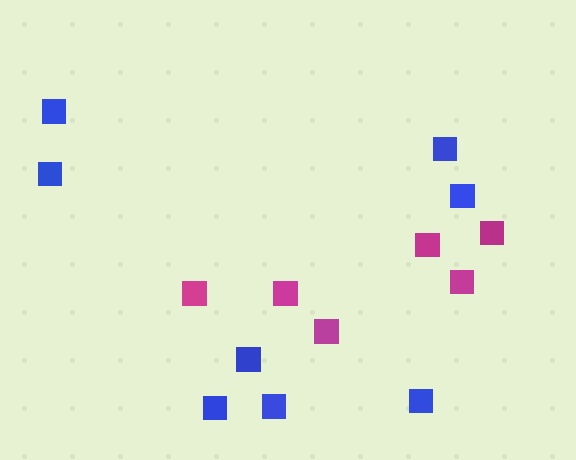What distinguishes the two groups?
There are 2 groups: one group of magenta squares (6) and one group of blue squares (8).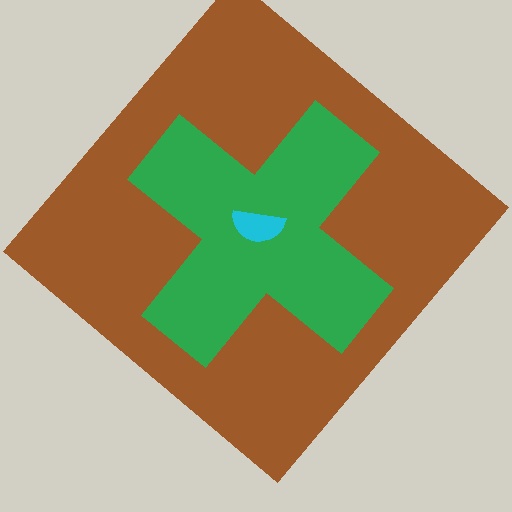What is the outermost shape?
The brown diamond.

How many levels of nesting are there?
3.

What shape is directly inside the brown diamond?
The green cross.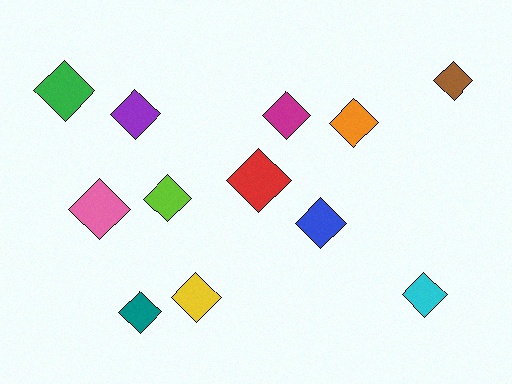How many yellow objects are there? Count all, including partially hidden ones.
There is 1 yellow object.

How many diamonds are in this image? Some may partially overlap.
There are 12 diamonds.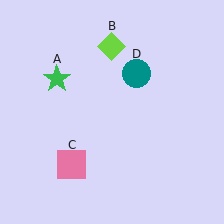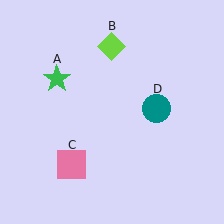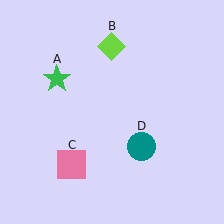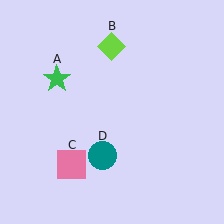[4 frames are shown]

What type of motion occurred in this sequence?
The teal circle (object D) rotated clockwise around the center of the scene.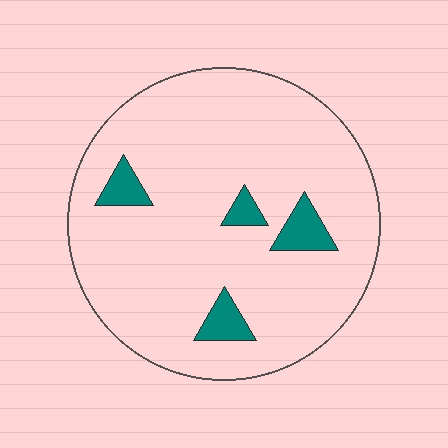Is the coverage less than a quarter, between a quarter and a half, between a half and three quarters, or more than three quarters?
Less than a quarter.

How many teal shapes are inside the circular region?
4.